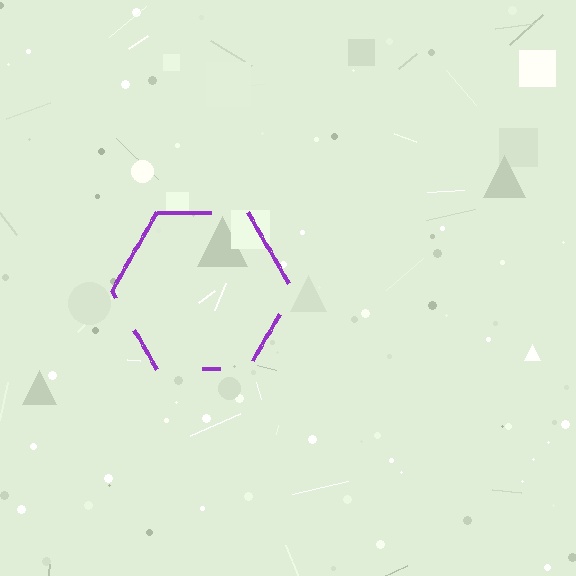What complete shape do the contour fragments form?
The contour fragments form a hexagon.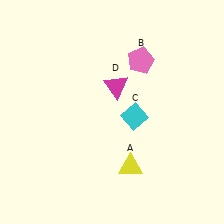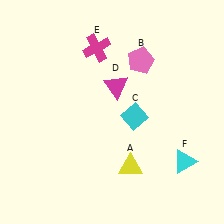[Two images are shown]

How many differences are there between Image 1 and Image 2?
There are 2 differences between the two images.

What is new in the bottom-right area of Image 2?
A cyan triangle (F) was added in the bottom-right area of Image 2.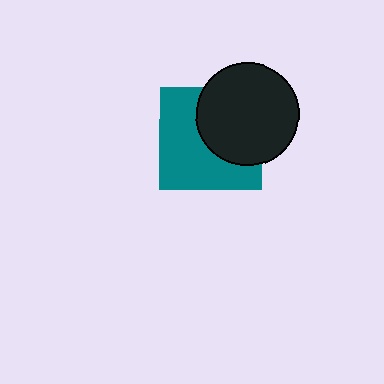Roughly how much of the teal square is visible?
About half of it is visible (roughly 56%).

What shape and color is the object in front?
The object in front is a black circle.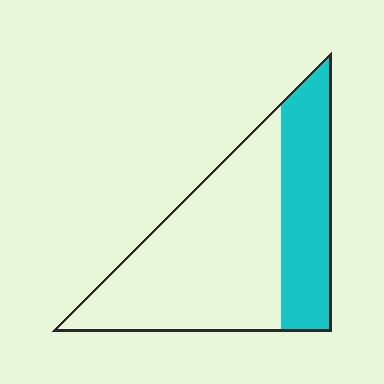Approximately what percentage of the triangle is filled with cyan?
Approximately 35%.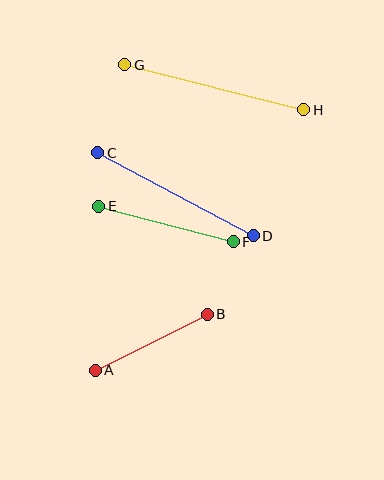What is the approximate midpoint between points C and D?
The midpoint is at approximately (175, 194) pixels.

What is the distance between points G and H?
The distance is approximately 185 pixels.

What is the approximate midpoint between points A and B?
The midpoint is at approximately (151, 342) pixels.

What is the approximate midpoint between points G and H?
The midpoint is at approximately (214, 87) pixels.